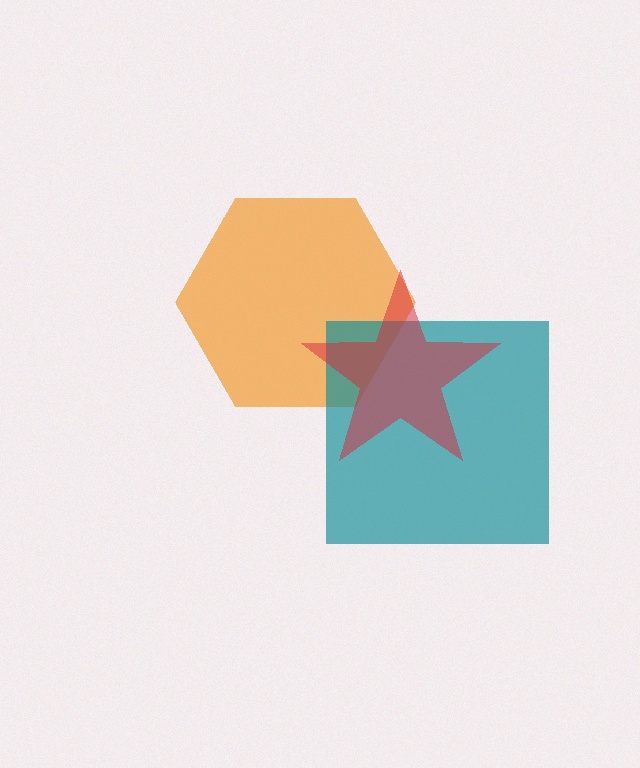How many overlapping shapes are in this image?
There are 3 overlapping shapes in the image.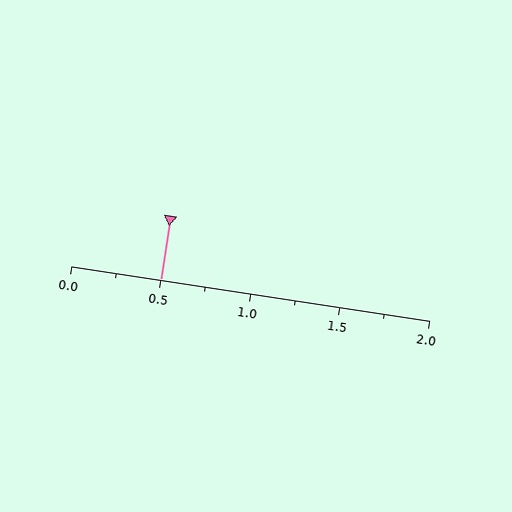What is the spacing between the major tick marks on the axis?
The major ticks are spaced 0.5 apart.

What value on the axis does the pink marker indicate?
The marker indicates approximately 0.5.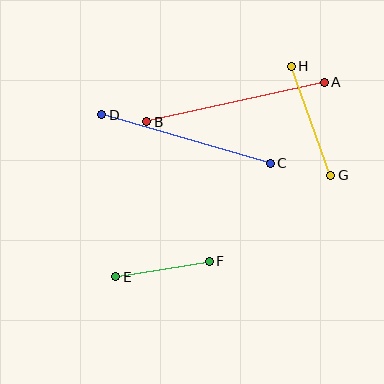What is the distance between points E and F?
The distance is approximately 95 pixels.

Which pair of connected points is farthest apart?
Points A and B are farthest apart.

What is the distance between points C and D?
The distance is approximately 176 pixels.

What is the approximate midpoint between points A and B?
The midpoint is at approximately (236, 102) pixels.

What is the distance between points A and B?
The distance is approximately 182 pixels.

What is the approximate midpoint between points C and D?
The midpoint is at approximately (186, 139) pixels.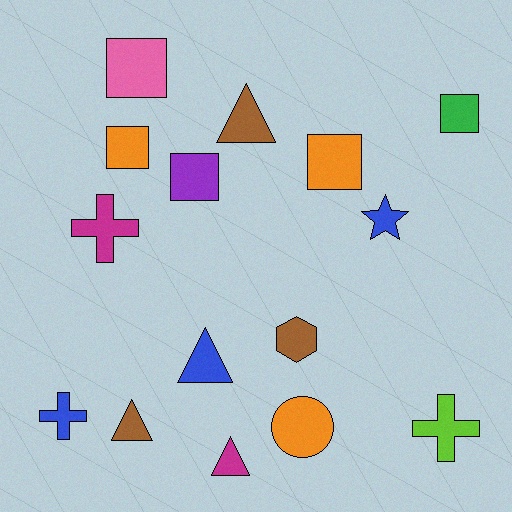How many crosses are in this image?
There are 3 crosses.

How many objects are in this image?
There are 15 objects.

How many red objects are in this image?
There are no red objects.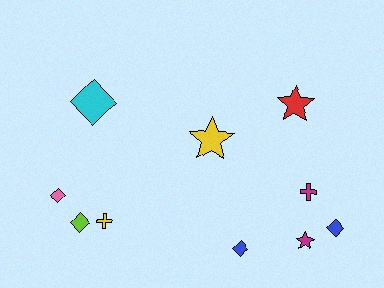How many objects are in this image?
There are 10 objects.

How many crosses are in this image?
There are 2 crosses.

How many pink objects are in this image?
There is 1 pink object.